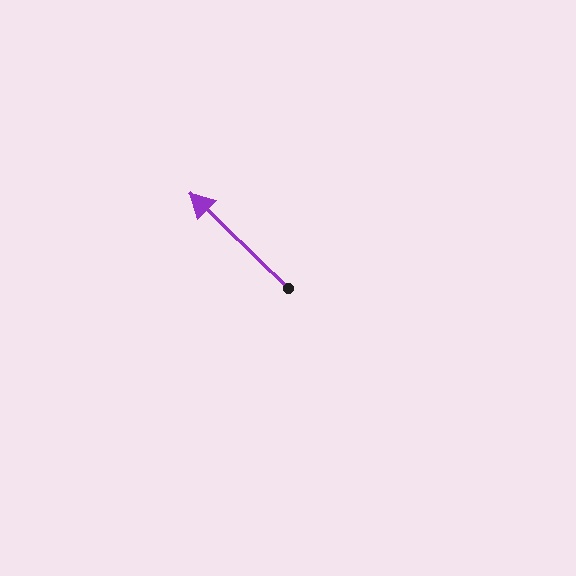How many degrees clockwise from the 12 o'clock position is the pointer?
Approximately 314 degrees.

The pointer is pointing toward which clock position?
Roughly 10 o'clock.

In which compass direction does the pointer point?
Northwest.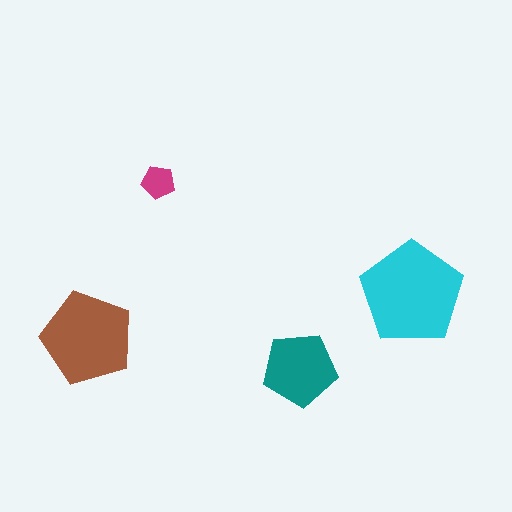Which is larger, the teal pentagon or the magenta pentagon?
The teal one.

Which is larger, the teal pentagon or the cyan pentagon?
The cyan one.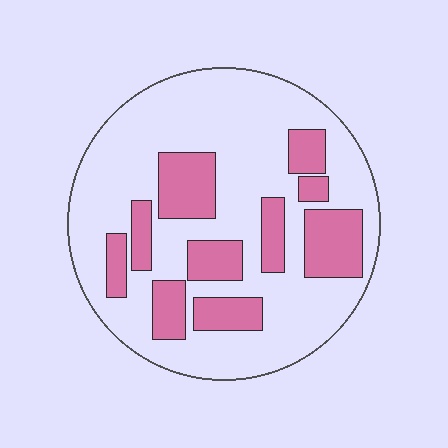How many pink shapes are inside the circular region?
10.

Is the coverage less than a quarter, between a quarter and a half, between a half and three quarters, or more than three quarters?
Between a quarter and a half.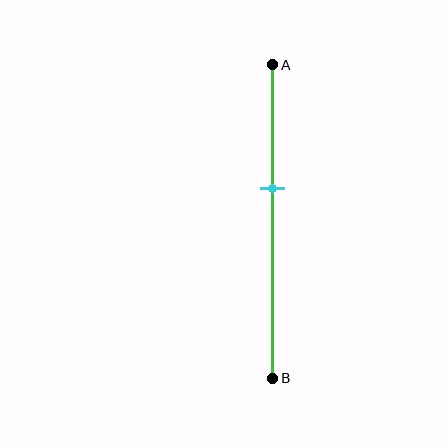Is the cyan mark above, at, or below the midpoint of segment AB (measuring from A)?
The cyan mark is above the midpoint of segment AB.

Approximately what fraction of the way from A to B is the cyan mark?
The cyan mark is approximately 40% of the way from A to B.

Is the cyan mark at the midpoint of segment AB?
No, the mark is at about 40% from A, not at the 50% midpoint.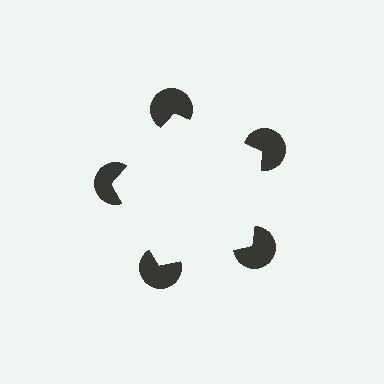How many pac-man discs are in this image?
There are 5 — one at each vertex of the illusory pentagon.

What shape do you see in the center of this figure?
An illusory pentagon — its edges are inferred from the aligned wedge cuts in the pac-man discs, not physically drawn.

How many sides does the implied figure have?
5 sides.